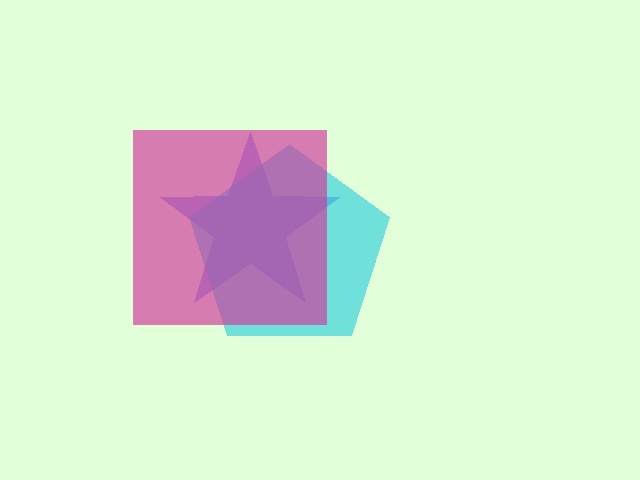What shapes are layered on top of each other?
The layered shapes are: a blue star, a cyan pentagon, a magenta square.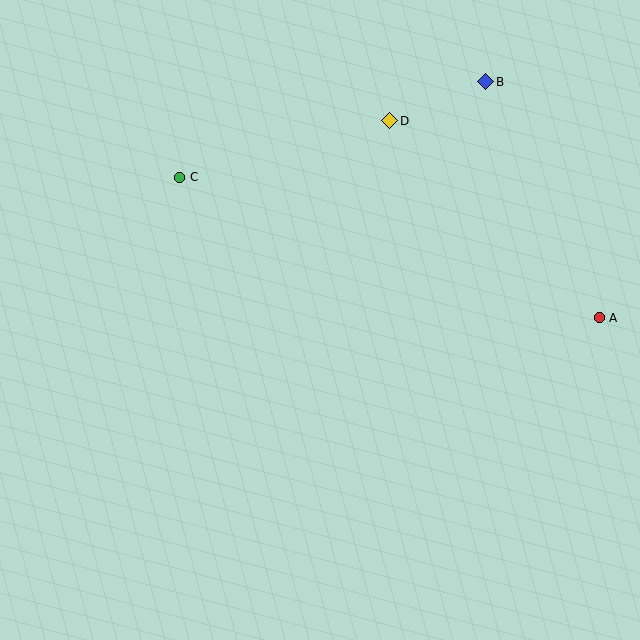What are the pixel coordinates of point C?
Point C is at (180, 177).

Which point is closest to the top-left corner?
Point C is closest to the top-left corner.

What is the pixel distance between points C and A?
The distance between C and A is 442 pixels.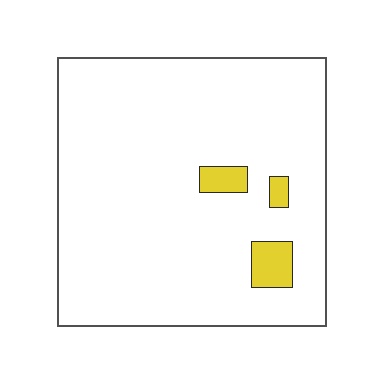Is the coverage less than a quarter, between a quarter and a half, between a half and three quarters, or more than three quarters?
Less than a quarter.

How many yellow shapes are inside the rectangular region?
3.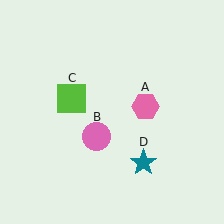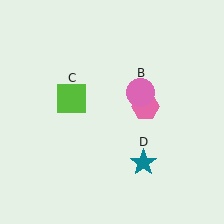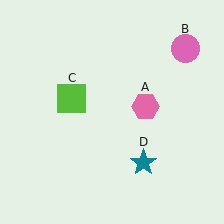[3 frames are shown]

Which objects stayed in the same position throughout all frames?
Pink hexagon (object A) and lime square (object C) and teal star (object D) remained stationary.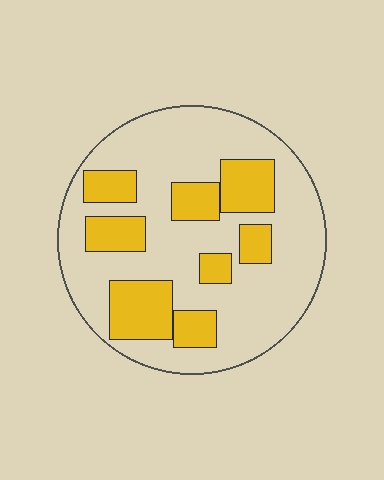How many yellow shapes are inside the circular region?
8.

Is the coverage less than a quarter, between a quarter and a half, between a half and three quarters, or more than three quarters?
Between a quarter and a half.